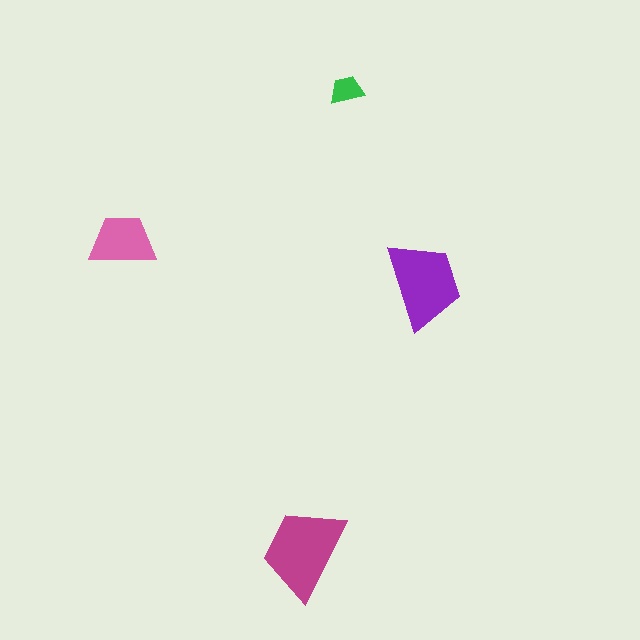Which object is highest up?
The green trapezoid is topmost.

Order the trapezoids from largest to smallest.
the magenta one, the purple one, the pink one, the green one.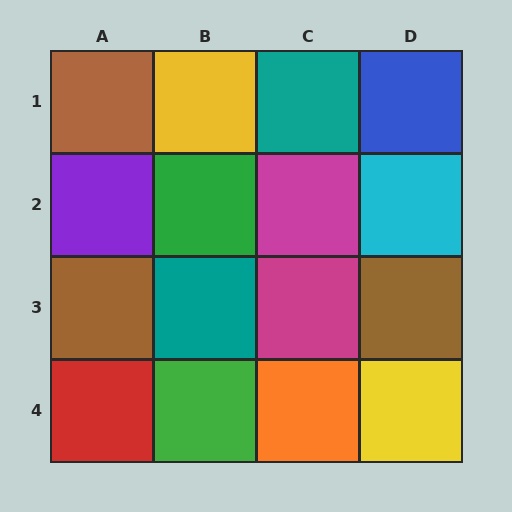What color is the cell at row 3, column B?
Teal.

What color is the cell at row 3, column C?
Magenta.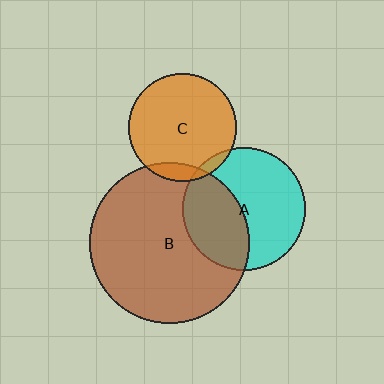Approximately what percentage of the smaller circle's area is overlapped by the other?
Approximately 10%.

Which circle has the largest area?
Circle B (brown).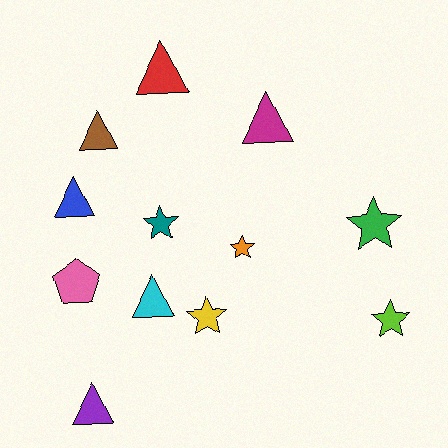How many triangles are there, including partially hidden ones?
There are 6 triangles.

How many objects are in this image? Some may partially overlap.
There are 12 objects.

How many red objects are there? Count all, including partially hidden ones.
There is 1 red object.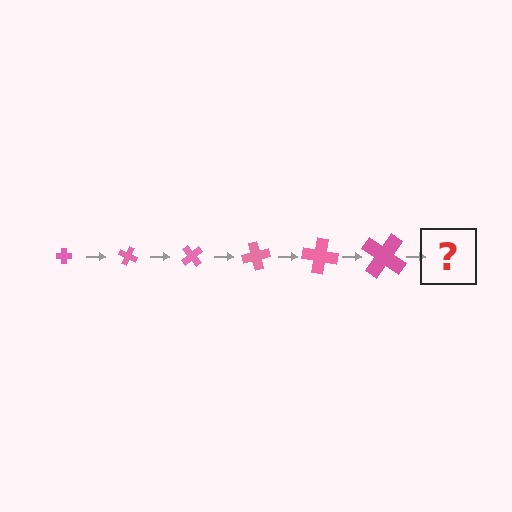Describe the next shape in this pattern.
It should be a cross, larger than the previous one and rotated 150 degrees from the start.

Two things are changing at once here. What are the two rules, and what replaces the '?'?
The two rules are that the cross grows larger each step and it rotates 25 degrees each step. The '?' should be a cross, larger than the previous one and rotated 150 degrees from the start.